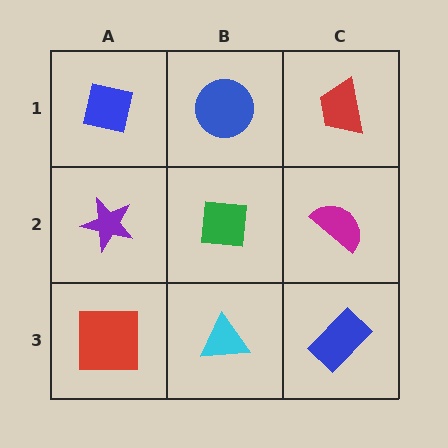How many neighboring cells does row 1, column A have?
2.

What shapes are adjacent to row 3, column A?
A purple star (row 2, column A), a cyan triangle (row 3, column B).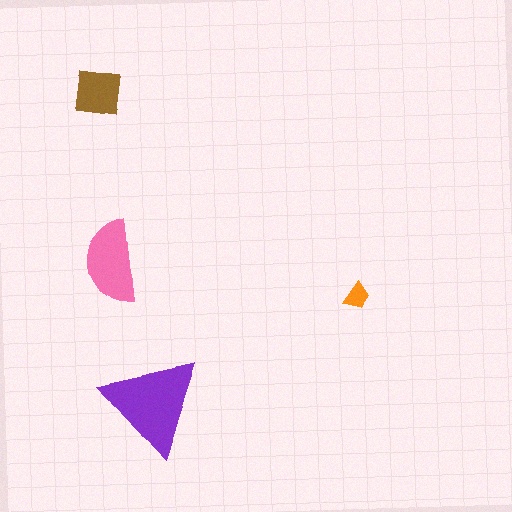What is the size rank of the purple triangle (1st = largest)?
1st.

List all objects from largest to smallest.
The purple triangle, the pink semicircle, the brown square, the orange trapezoid.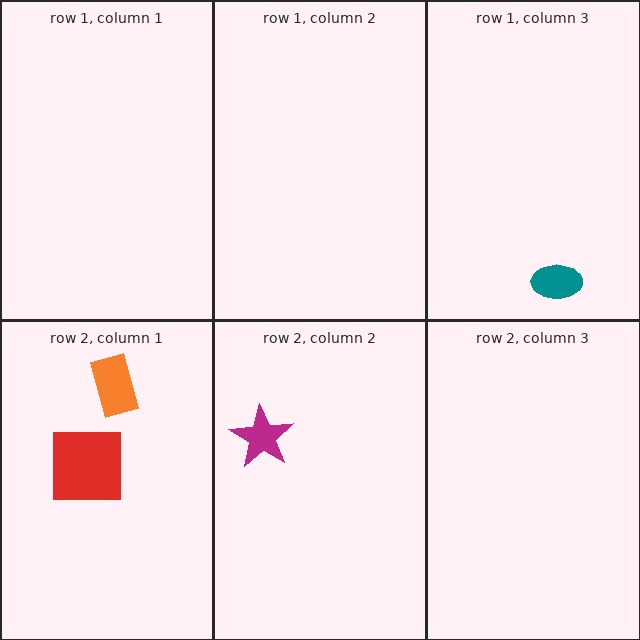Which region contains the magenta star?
The row 2, column 2 region.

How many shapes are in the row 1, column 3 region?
1.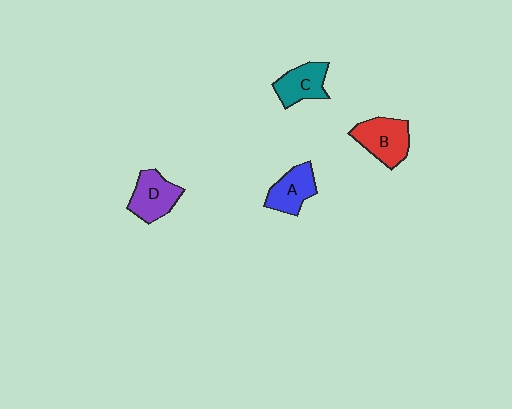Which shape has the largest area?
Shape B (red).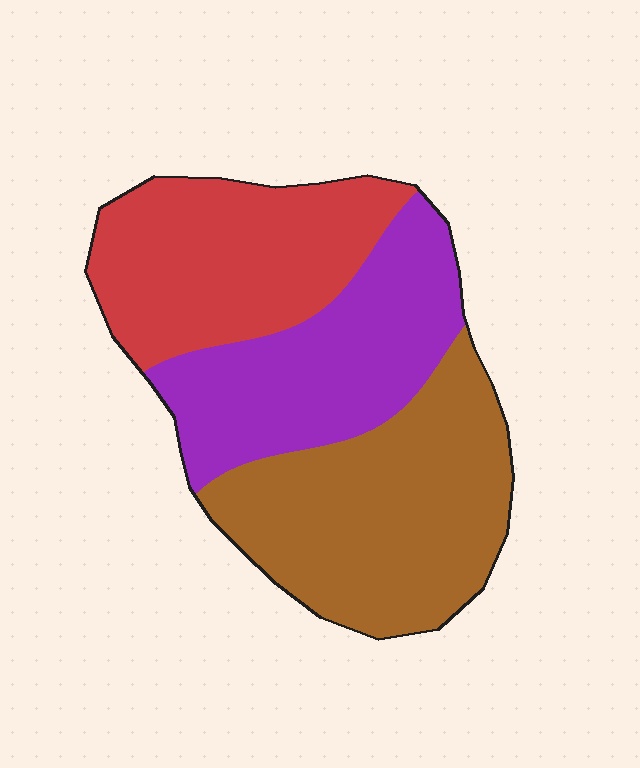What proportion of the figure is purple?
Purple covers around 30% of the figure.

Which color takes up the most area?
Brown, at roughly 40%.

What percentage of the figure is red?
Red covers roughly 30% of the figure.